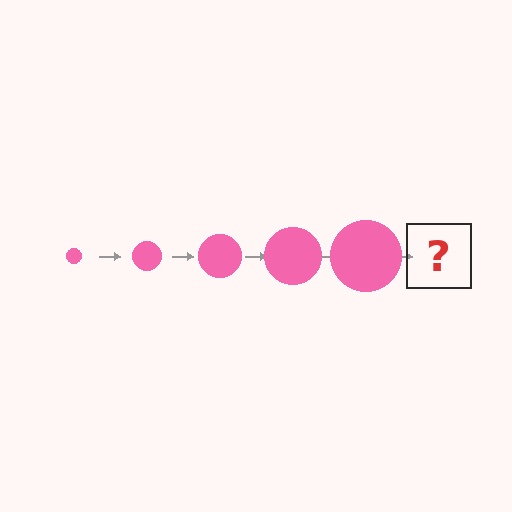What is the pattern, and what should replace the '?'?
The pattern is that the circle gets progressively larger each step. The '?' should be a pink circle, larger than the previous one.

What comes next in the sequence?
The next element should be a pink circle, larger than the previous one.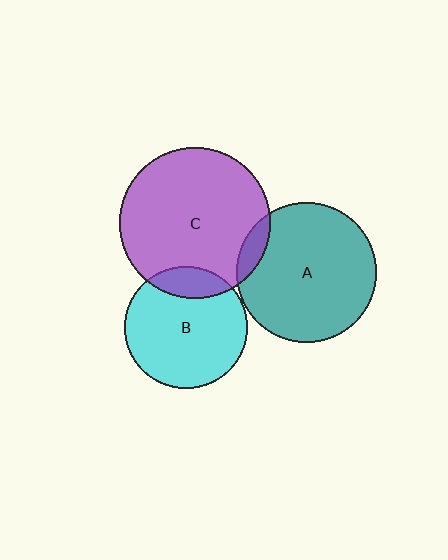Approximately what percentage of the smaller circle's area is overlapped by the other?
Approximately 15%.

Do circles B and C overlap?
Yes.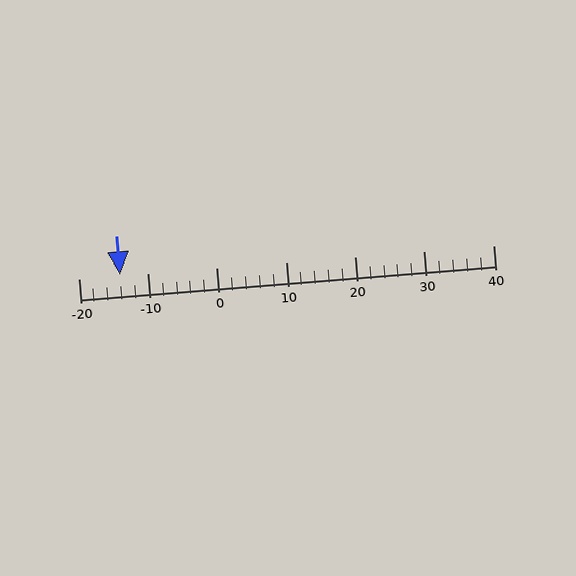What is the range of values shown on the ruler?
The ruler shows values from -20 to 40.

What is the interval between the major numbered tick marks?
The major tick marks are spaced 10 units apart.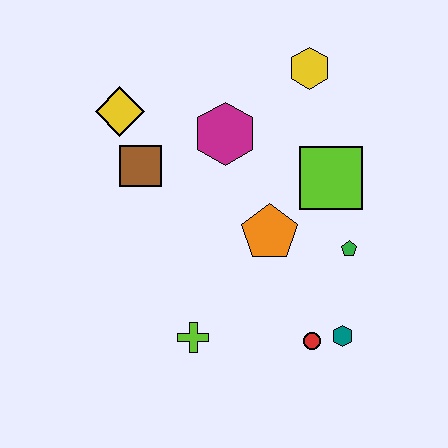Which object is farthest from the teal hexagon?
The yellow diamond is farthest from the teal hexagon.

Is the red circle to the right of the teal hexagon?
No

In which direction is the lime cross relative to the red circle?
The lime cross is to the left of the red circle.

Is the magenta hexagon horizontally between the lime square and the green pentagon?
No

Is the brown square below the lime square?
No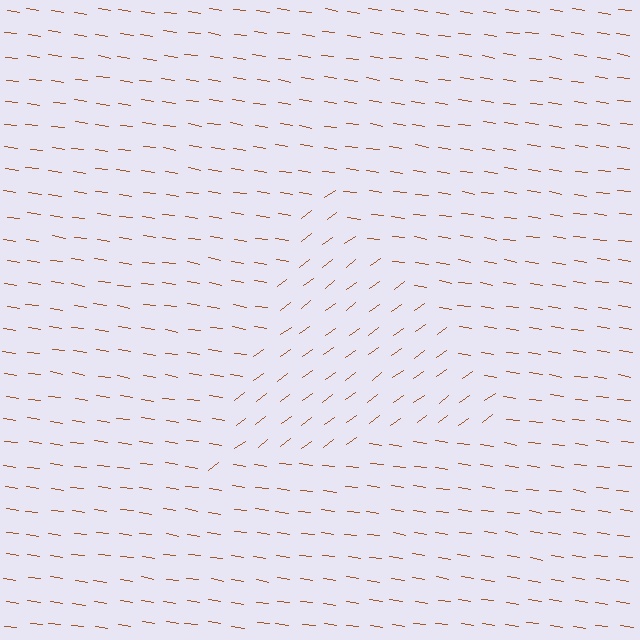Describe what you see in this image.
The image is filled with small brown line segments. A triangle region in the image has lines oriented differently from the surrounding lines, creating a visible texture boundary.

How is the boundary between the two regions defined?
The boundary is defined purely by a change in line orientation (approximately 45 degrees difference). All lines are the same color and thickness.